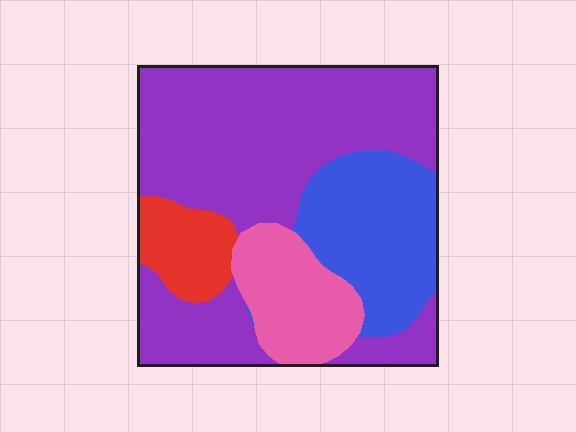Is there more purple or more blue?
Purple.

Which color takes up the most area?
Purple, at roughly 55%.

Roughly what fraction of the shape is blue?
Blue takes up between a sixth and a third of the shape.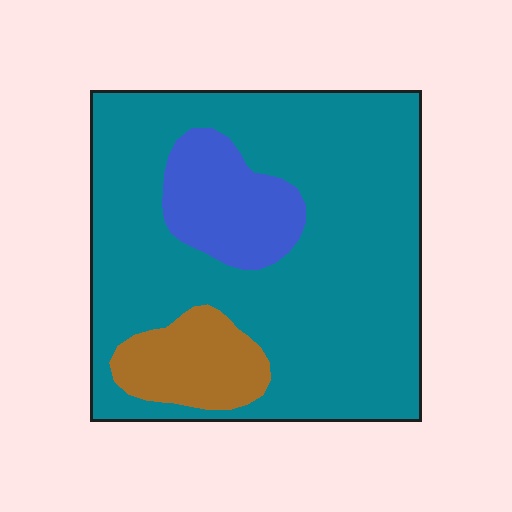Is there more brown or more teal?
Teal.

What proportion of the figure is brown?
Brown covers 11% of the figure.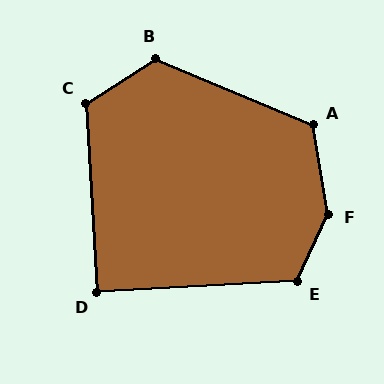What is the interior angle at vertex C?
Approximately 120 degrees (obtuse).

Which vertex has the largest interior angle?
F, at approximately 145 degrees.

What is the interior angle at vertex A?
Approximately 123 degrees (obtuse).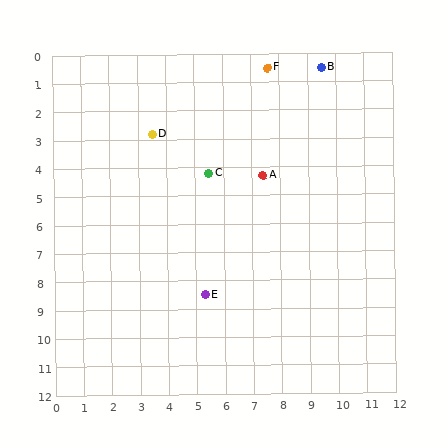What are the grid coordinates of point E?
Point E is at approximately (5.3, 8.5).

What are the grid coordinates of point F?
Point F is at approximately (7.6, 0.5).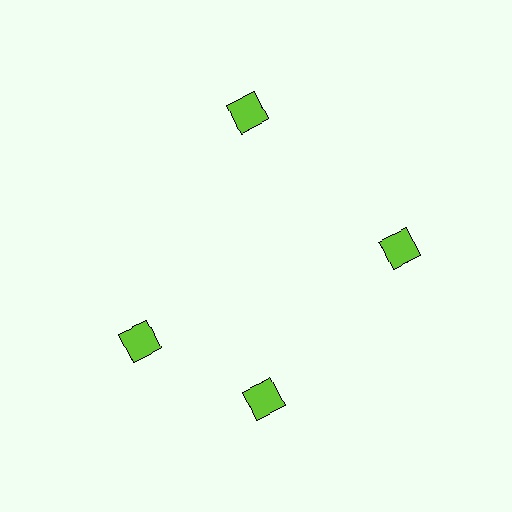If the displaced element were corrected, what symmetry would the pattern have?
It would have 4-fold rotational symmetry — the pattern would map onto itself every 90 degrees.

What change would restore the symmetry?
The symmetry would be restored by rotating it back into even spacing with its neighbors so that all 4 squares sit at equal angles and equal distance from the center.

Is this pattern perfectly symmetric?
No. The 4 lime squares are arranged in a ring, but one element near the 9 o'clock position is rotated out of alignment along the ring, breaking the 4-fold rotational symmetry.